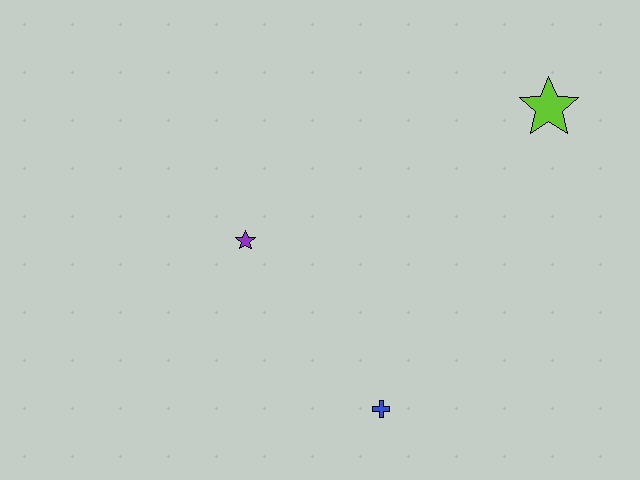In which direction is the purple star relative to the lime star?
The purple star is to the left of the lime star.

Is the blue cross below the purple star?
Yes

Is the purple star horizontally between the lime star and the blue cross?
No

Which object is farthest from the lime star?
The blue cross is farthest from the lime star.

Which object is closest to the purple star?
The blue cross is closest to the purple star.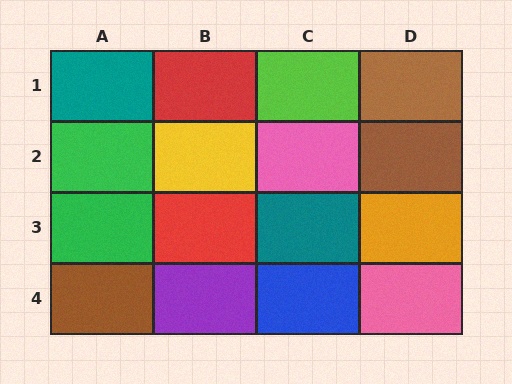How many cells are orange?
1 cell is orange.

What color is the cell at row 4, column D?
Pink.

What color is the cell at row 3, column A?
Green.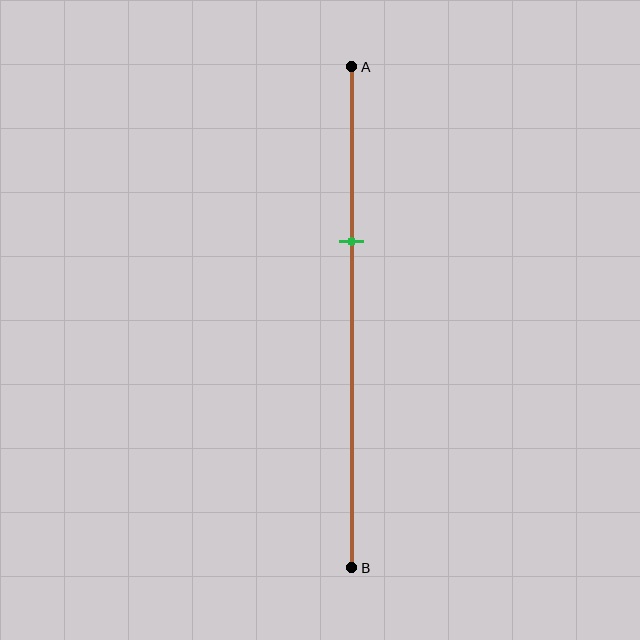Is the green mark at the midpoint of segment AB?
No, the mark is at about 35% from A, not at the 50% midpoint.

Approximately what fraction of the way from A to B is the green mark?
The green mark is approximately 35% of the way from A to B.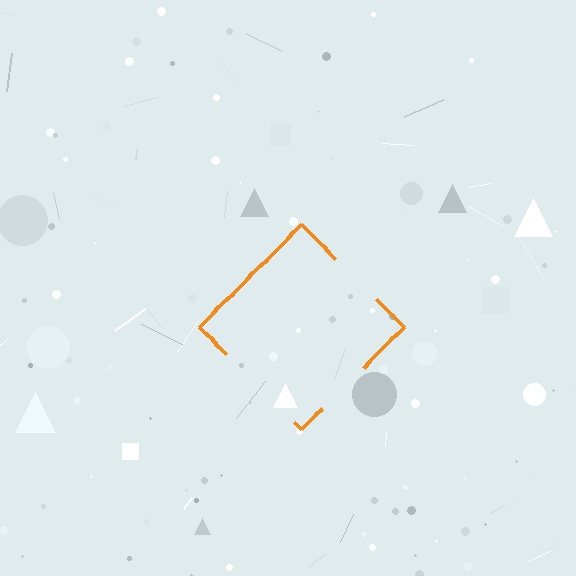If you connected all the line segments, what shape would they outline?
They would outline a diamond.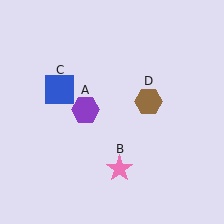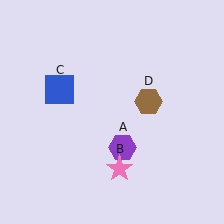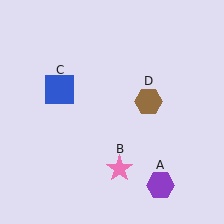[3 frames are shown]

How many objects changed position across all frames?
1 object changed position: purple hexagon (object A).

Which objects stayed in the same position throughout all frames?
Pink star (object B) and blue square (object C) and brown hexagon (object D) remained stationary.